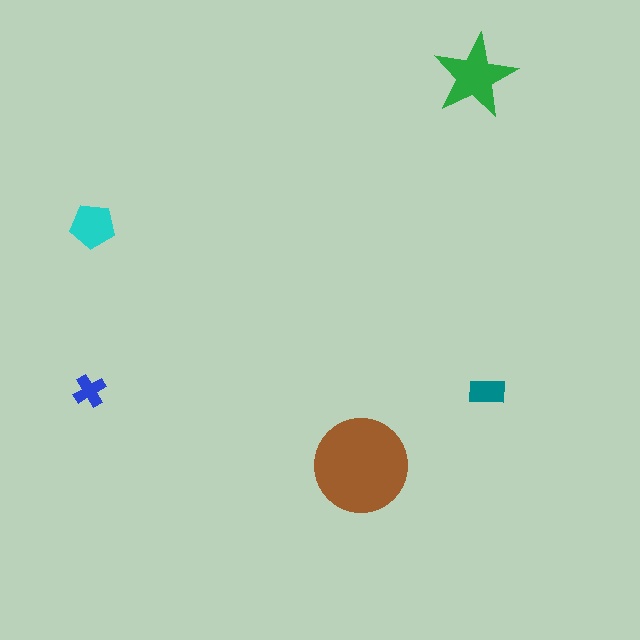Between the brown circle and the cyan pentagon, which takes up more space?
The brown circle.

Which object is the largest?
The brown circle.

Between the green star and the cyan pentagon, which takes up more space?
The green star.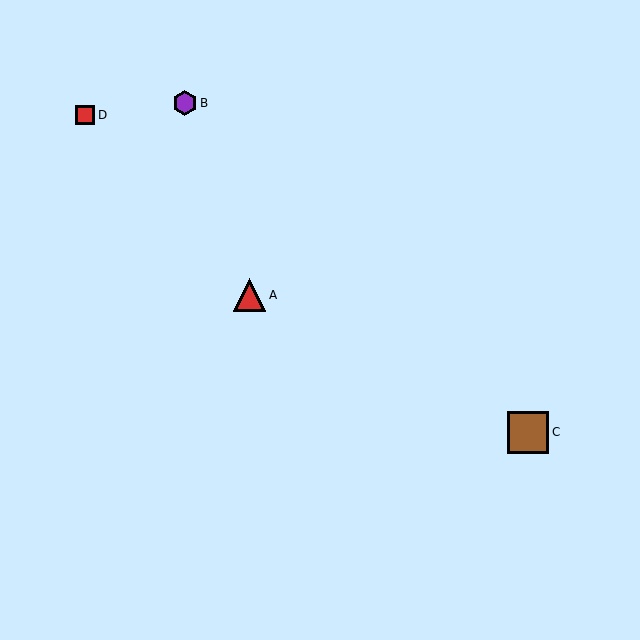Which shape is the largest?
The brown square (labeled C) is the largest.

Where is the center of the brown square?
The center of the brown square is at (528, 432).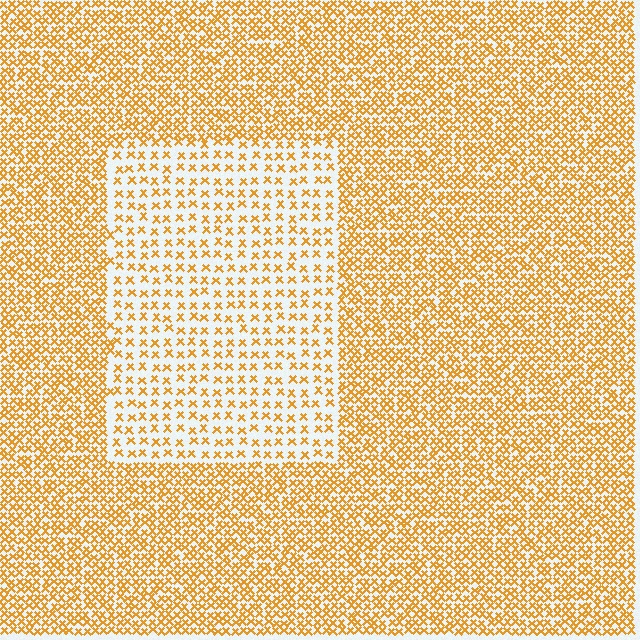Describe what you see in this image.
The image contains small orange elements arranged at two different densities. A rectangle-shaped region is visible where the elements are less densely packed than the surrounding area.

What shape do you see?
I see a rectangle.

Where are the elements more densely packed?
The elements are more densely packed outside the rectangle boundary.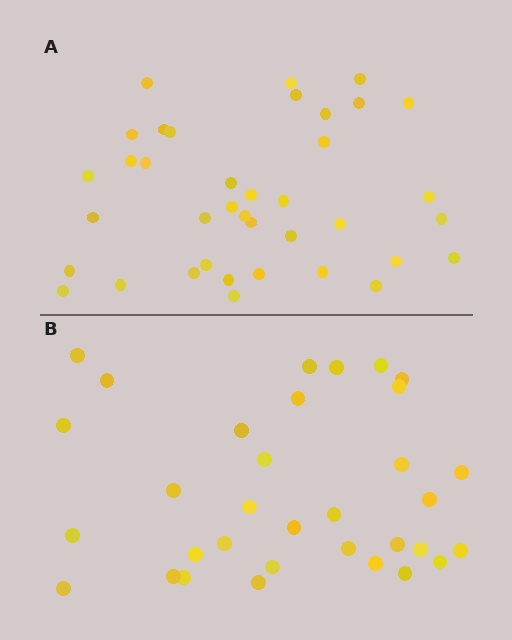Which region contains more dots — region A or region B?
Region A (the top region) has more dots.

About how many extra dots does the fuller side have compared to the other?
Region A has about 5 more dots than region B.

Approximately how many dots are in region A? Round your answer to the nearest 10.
About 40 dots. (The exact count is 38, which rounds to 40.)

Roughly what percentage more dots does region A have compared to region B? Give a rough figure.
About 15% more.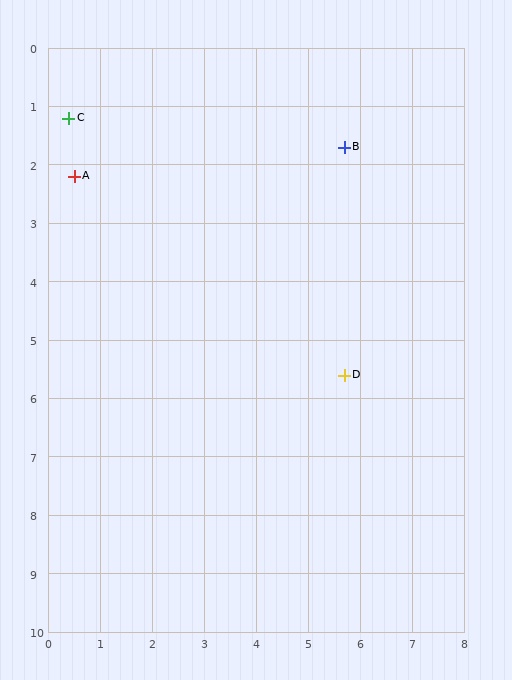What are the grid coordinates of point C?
Point C is at approximately (0.4, 1.2).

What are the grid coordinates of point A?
Point A is at approximately (0.5, 2.2).